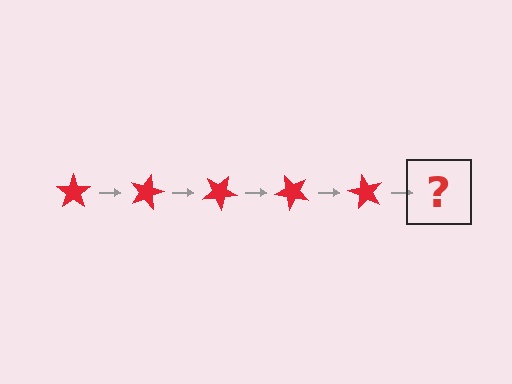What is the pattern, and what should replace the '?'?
The pattern is that the star rotates 15 degrees each step. The '?' should be a red star rotated 75 degrees.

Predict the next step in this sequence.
The next step is a red star rotated 75 degrees.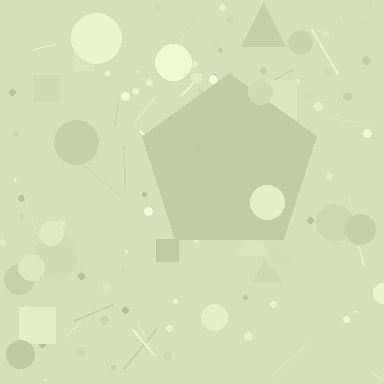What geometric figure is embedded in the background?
A pentagon is embedded in the background.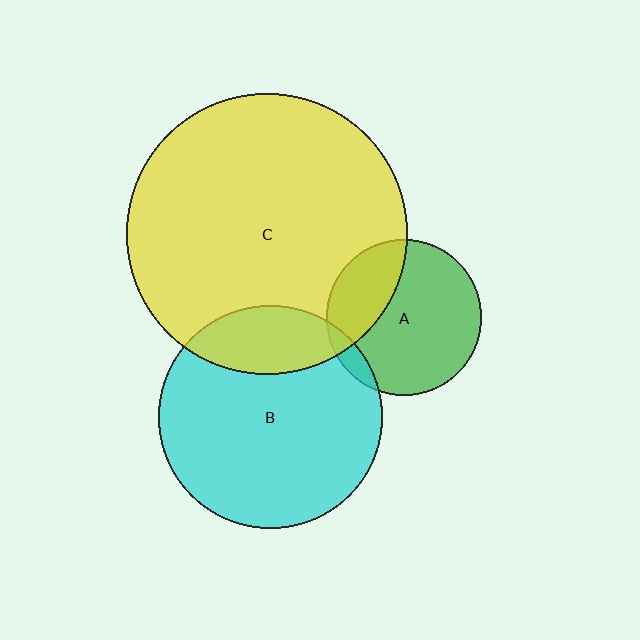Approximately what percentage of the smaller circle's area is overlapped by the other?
Approximately 5%.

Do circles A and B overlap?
Yes.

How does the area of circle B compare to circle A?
Approximately 2.1 times.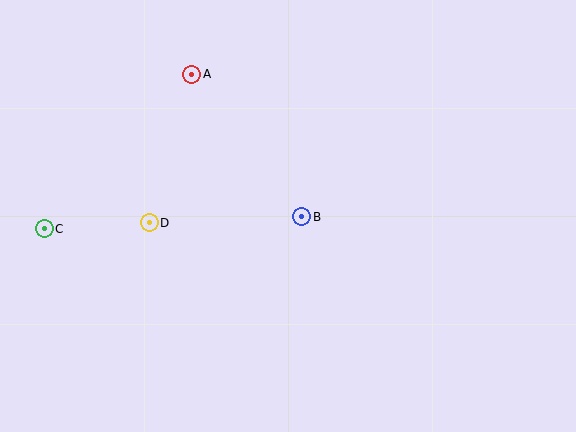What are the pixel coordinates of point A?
Point A is at (192, 74).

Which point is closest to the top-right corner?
Point B is closest to the top-right corner.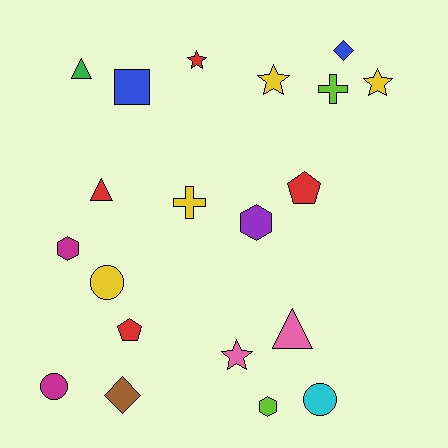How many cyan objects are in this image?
There is 1 cyan object.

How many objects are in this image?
There are 20 objects.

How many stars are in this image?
There are 4 stars.